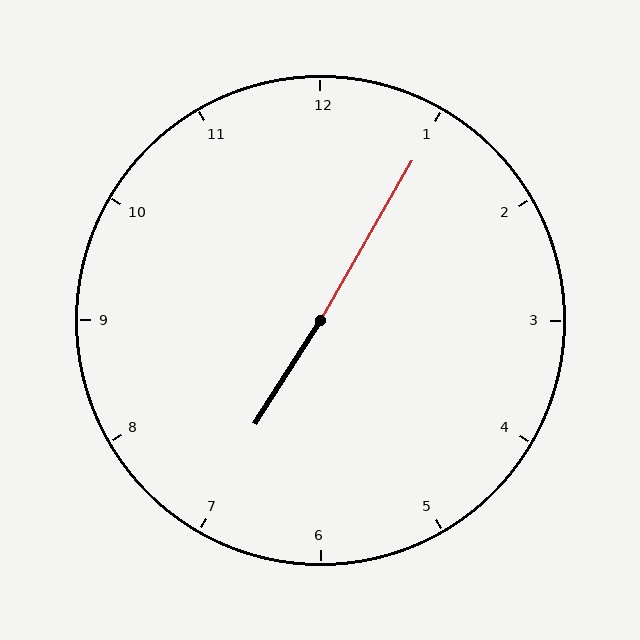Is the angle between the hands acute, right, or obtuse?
It is obtuse.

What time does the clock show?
7:05.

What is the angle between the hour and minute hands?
Approximately 178 degrees.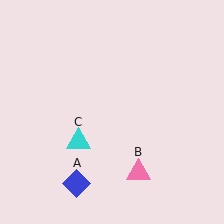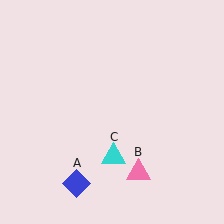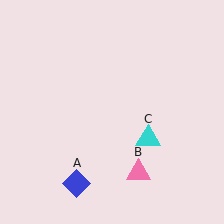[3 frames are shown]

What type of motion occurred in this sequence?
The cyan triangle (object C) rotated counterclockwise around the center of the scene.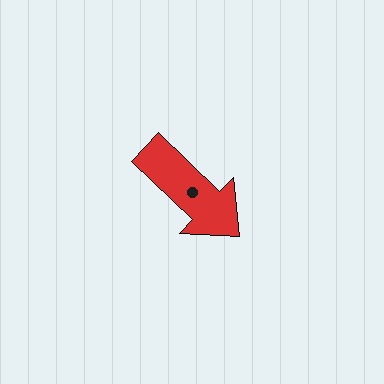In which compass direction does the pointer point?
Southeast.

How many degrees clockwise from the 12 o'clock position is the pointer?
Approximately 134 degrees.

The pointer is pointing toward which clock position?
Roughly 4 o'clock.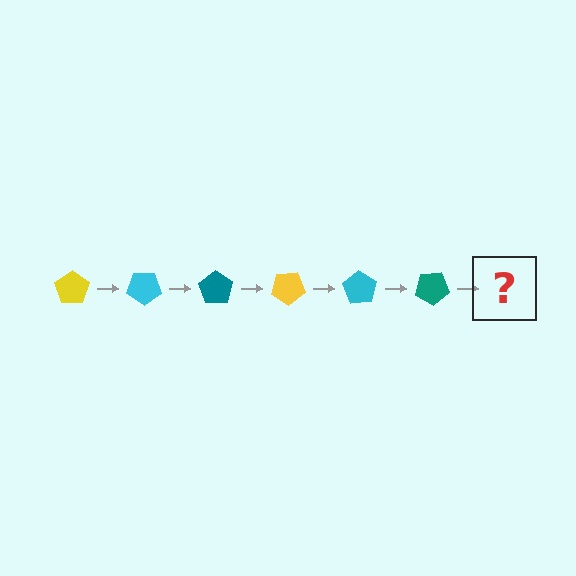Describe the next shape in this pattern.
It should be a yellow pentagon, rotated 210 degrees from the start.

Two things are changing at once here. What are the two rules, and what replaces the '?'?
The two rules are that it rotates 35 degrees each step and the color cycles through yellow, cyan, and teal. The '?' should be a yellow pentagon, rotated 210 degrees from the start.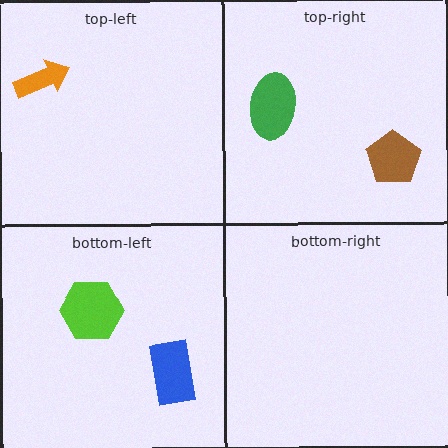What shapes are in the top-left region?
The orange arrow.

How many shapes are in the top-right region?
2.